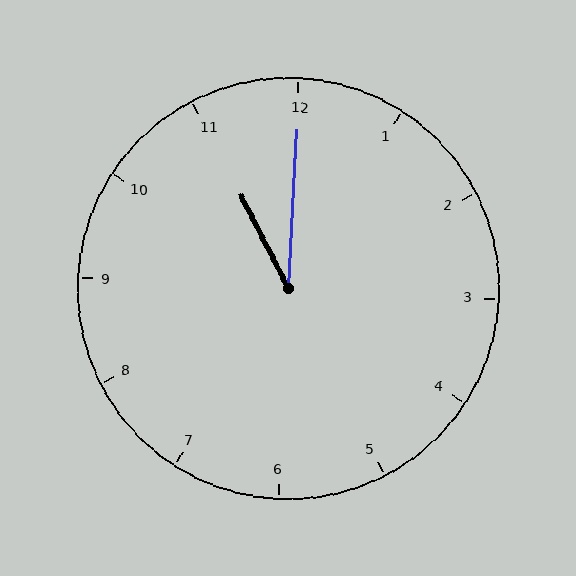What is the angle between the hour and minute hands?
Approximately 30 degrees.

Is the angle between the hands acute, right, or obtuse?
It is acute.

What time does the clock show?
11:00.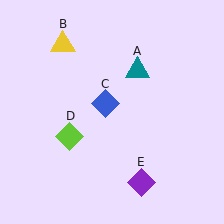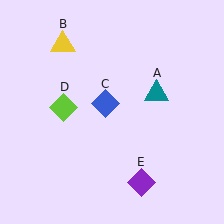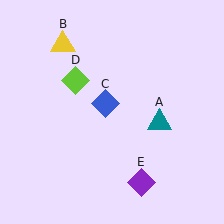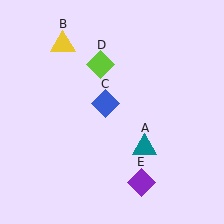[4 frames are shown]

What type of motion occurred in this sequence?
The teal triangle (object A), lime diamond (object D) rotated clockwise around the center of the scene.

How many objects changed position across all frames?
2 objects changed position: teal triangle (object A), lime diamond (object D).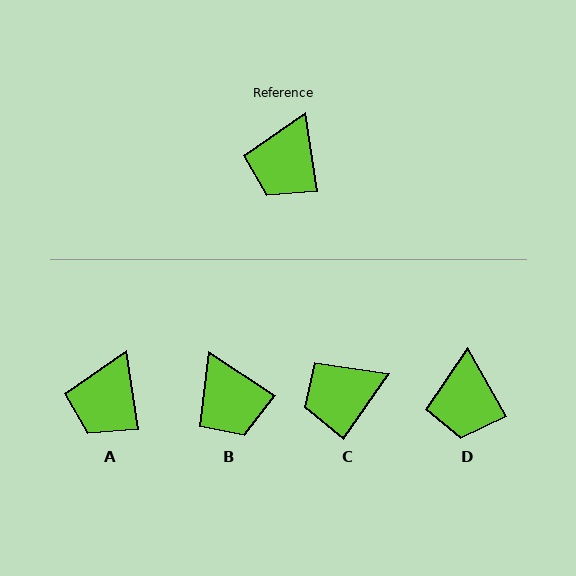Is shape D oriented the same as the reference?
No, it is off by about 21 degrees.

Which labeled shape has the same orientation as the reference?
A.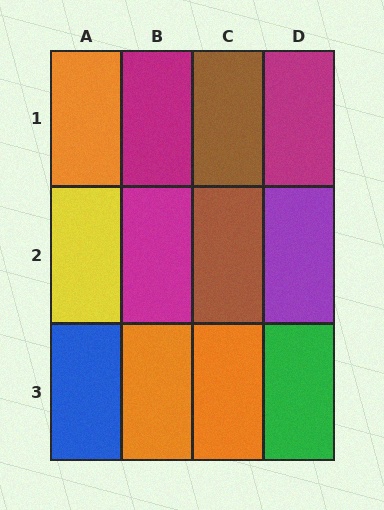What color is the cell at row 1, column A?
Orange.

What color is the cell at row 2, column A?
Yellow.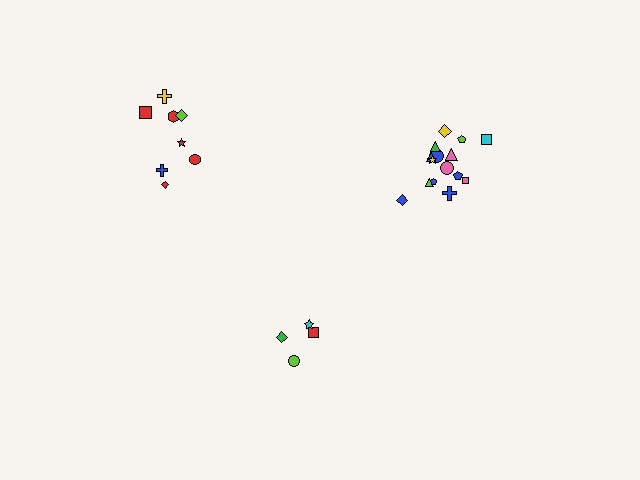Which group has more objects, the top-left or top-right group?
The top-right group.